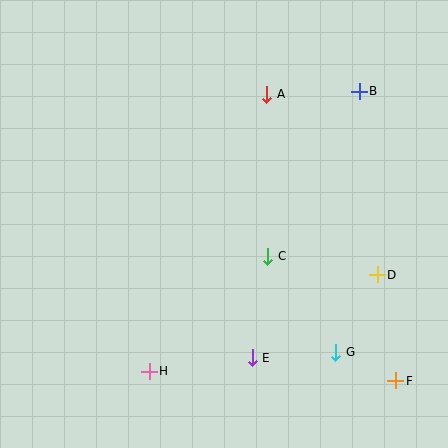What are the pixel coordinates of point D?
Point D is at (377, 275).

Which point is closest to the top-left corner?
Point A is closest to the top-left corner.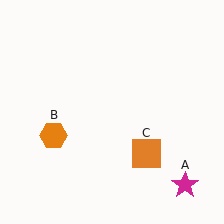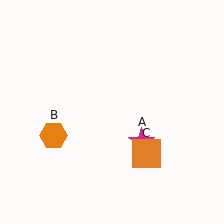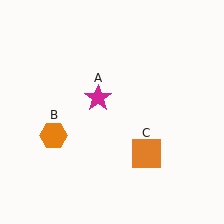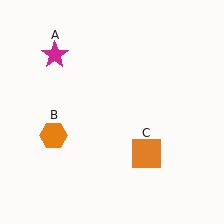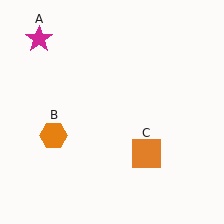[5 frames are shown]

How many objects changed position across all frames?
1 object changed position: magenta star (object A).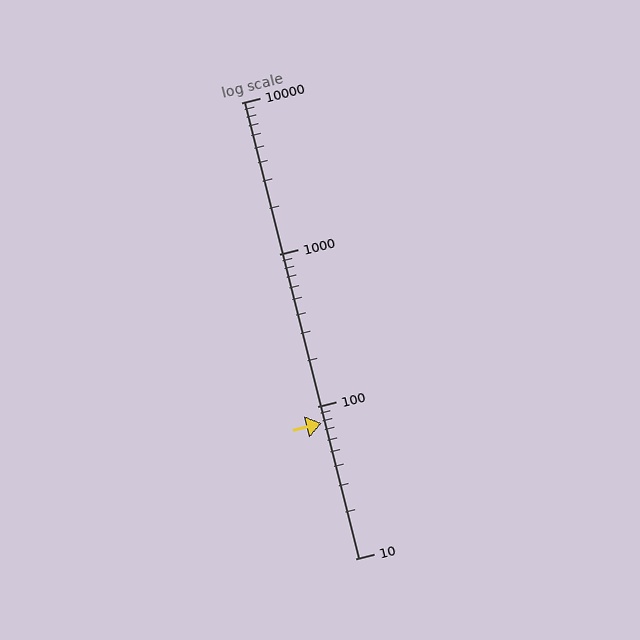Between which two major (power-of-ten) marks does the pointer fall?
The pointer is between 10 and 100.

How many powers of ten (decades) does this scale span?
The scale spans 3 decades, from 10 to 10000.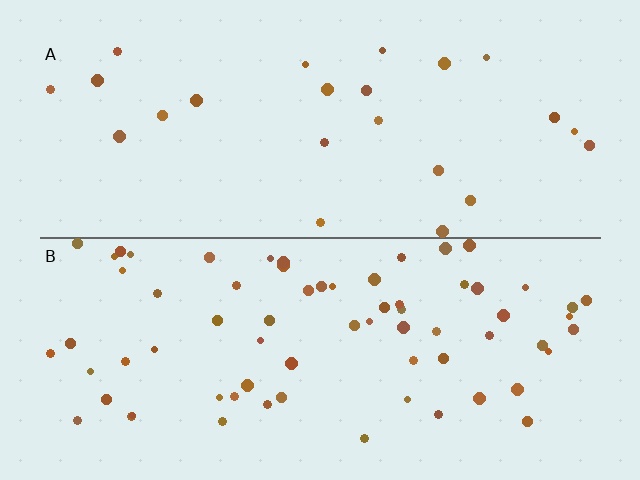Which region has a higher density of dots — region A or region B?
B (the bottom).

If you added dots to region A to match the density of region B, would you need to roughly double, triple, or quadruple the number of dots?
Approximately triple.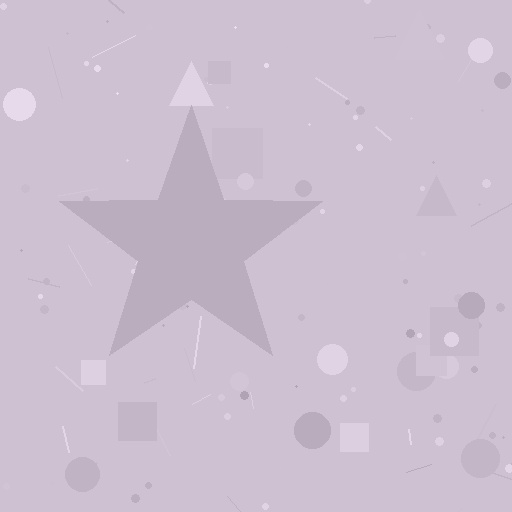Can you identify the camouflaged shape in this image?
The camouflaged shape is a star.